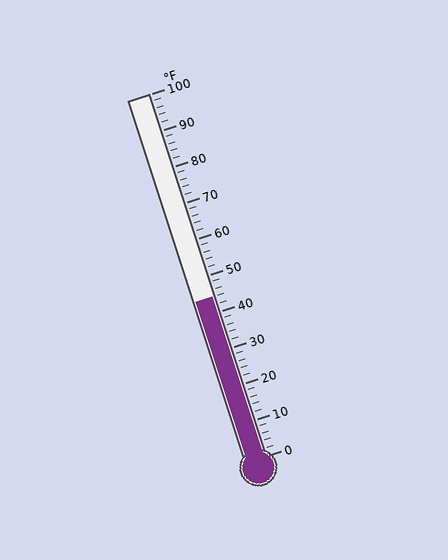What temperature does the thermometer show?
The thermometer shows approximately 44°F.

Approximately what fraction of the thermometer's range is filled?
The thermometer is filled to approximately 45% of its range.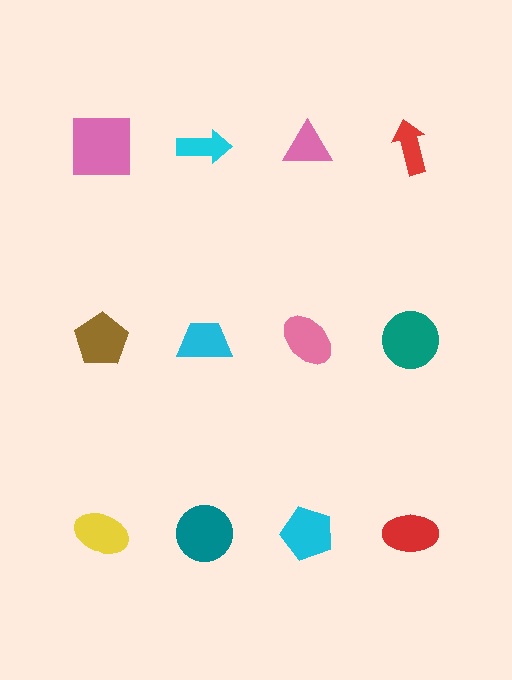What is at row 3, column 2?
A teal circle.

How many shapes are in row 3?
4 shapes.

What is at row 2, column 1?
A brown pentagon.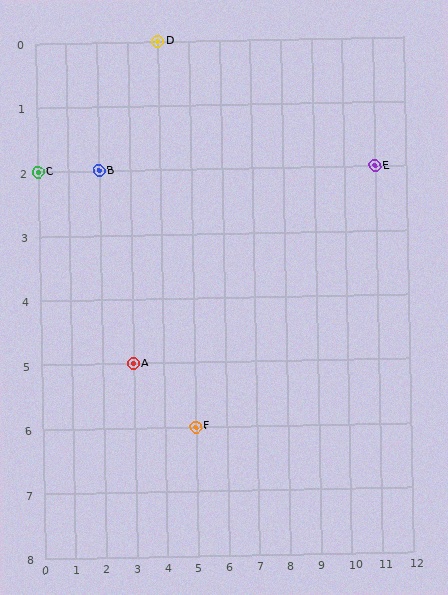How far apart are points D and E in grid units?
Points D and E are 7 columns and 2 rows apart (about 7.3 grid units diagonally).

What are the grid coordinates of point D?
Point D is at grid coordinates (4, 0).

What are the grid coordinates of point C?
Point C is at grid coordinates (0, 2).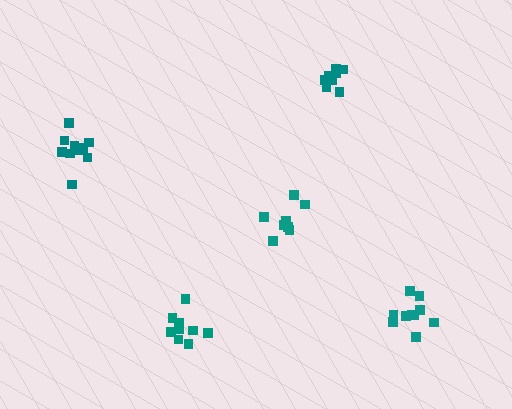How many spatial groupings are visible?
There are 5 spatial groupings.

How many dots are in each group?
Group 1: 10 dots, Group 2: 9 dots, Group 3: 8 dots, Group 4: 10 dots, Group 5: 9 dots (46 total).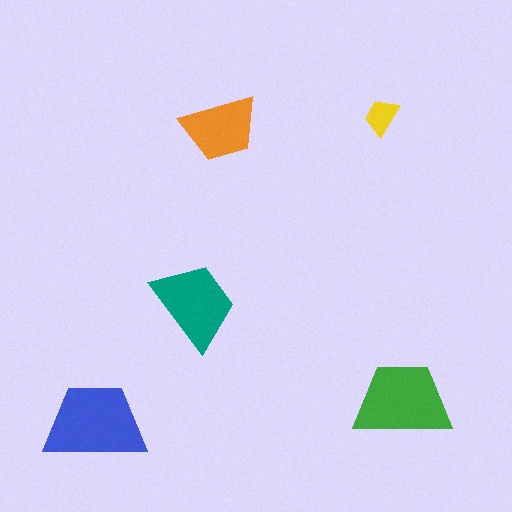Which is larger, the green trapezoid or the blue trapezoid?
The blue one.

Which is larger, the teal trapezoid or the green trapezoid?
The green one.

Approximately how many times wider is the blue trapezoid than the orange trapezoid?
About 1.5 times wider.